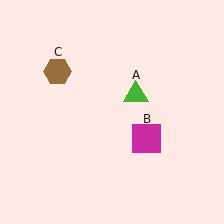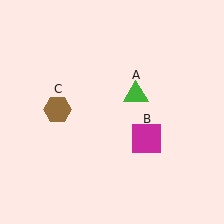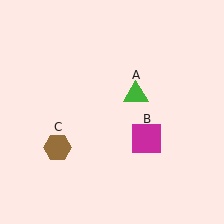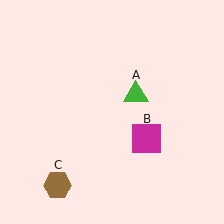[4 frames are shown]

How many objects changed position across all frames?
1 object changed position: brown hexagon (object C).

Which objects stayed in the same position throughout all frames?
Green triangle (object A) and magenta square (object B) remained stationary.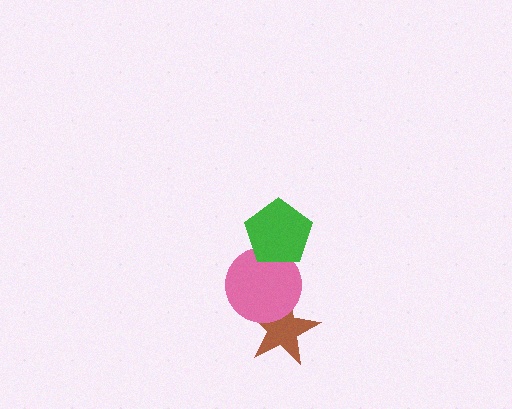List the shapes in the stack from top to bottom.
From top to bottom: the green pentagon, the pink circle, the brown star.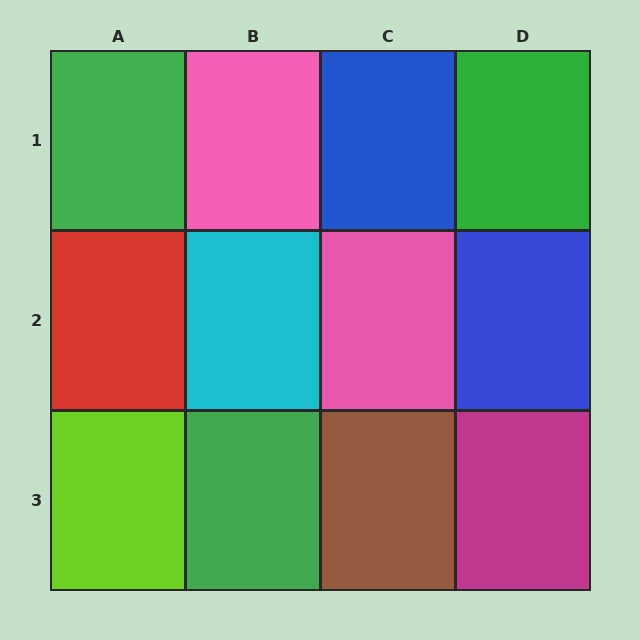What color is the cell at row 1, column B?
Pink.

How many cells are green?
3 cells are green.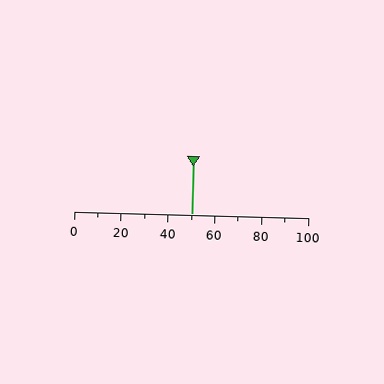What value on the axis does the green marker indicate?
The marker indicates approximately 50.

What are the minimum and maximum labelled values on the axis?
The axis runs from 0 to 100.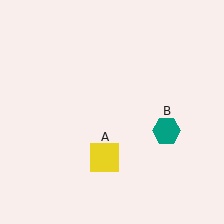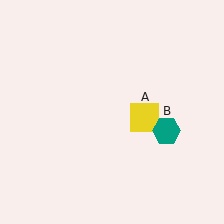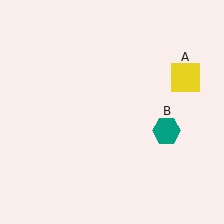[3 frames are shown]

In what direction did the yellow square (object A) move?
The yellow square (object A) moved up and to the right.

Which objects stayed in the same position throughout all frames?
Teal hexagon (object B) remained stationary.